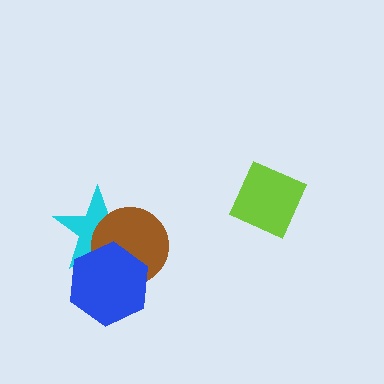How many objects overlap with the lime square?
0 objects overlap with the lime square.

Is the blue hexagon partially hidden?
No, no other shape covers it.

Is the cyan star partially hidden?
Yes, it is partially covered by another shape.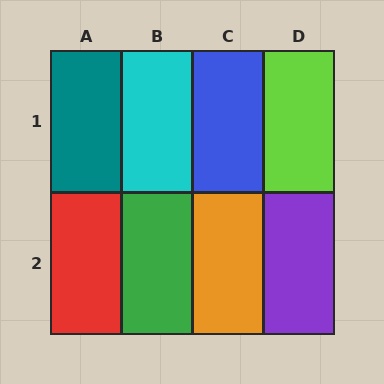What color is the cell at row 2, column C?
Orange.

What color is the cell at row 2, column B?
Green.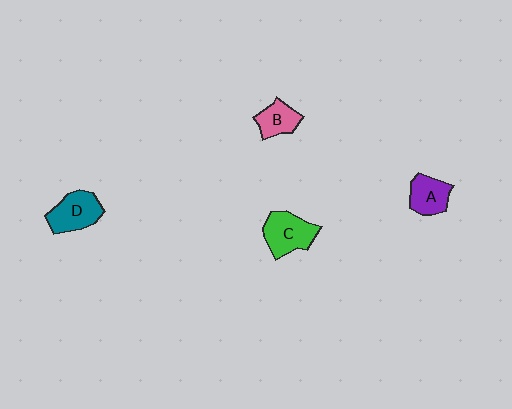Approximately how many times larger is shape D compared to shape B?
Approximately 1.4 times.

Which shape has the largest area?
Shape C (green).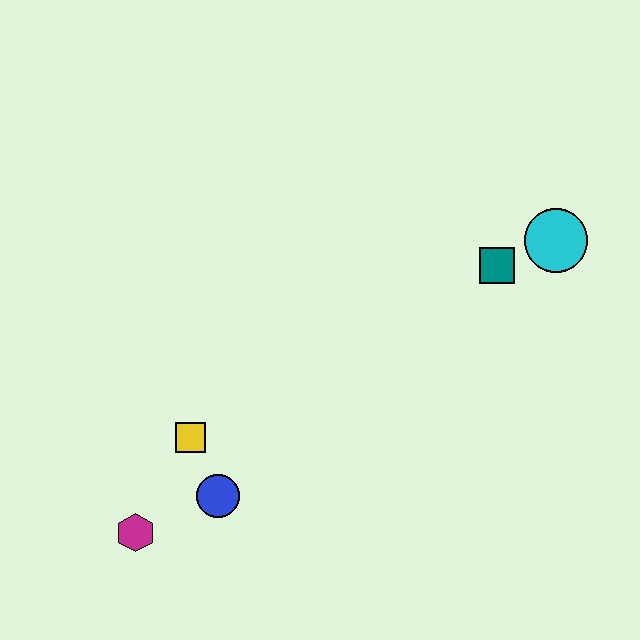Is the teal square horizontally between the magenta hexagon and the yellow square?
No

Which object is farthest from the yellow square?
The cyan circle is farthest from the yellow square.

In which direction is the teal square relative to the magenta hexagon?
The teal square is to the right of the magenta hexagon.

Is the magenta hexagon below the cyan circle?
Yes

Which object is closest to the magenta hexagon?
The blue circle is closest to the magenta hexagon.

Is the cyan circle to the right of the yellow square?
Yes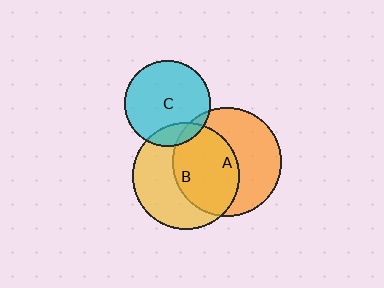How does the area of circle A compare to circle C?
Approximately 1.6 times.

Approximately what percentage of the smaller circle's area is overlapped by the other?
Approximately 15%.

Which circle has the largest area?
Circle A (orange).